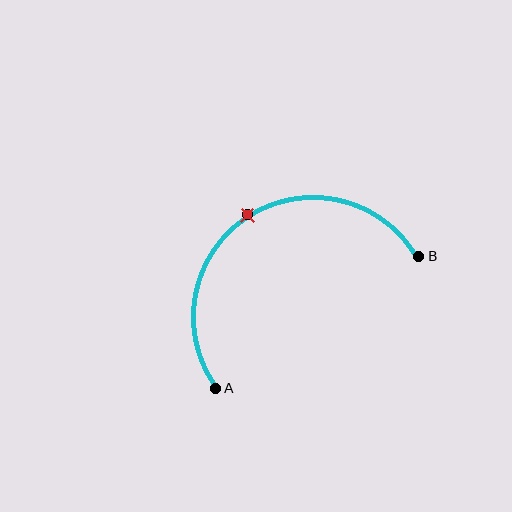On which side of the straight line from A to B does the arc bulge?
The arc bulges above the straight line connecting A and B.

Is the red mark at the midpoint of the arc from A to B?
Yes. The red mark lies on the arc at equal arc-length from both A and B — it is the arc midpoint.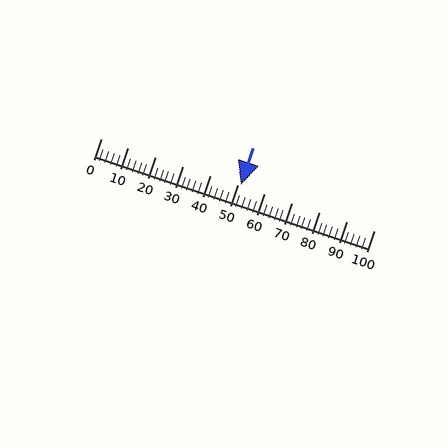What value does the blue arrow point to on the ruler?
The blue arrow points to approximately 51.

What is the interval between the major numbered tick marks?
The major tick marks are spaced 10 units apart.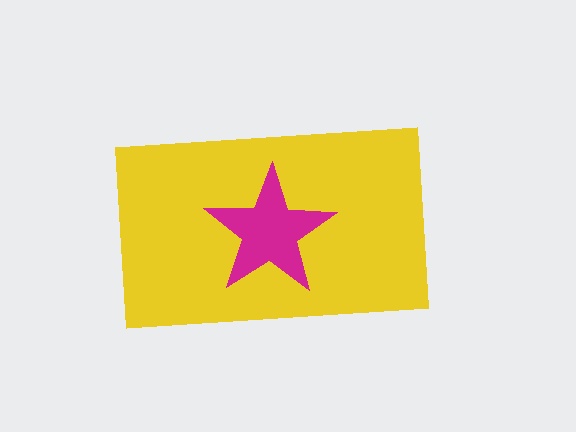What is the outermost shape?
The yellow rectangle.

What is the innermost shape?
The magenta star.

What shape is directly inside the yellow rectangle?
The magenta star.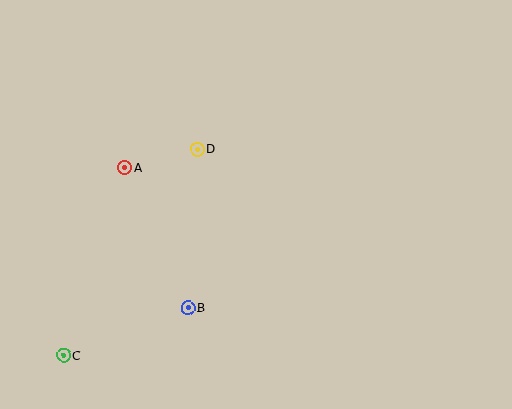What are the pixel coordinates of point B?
Point B is at (188, 308).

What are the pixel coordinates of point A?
Point A is at (125, 168).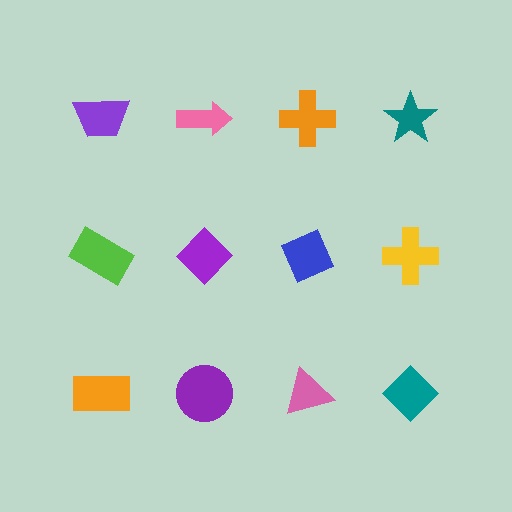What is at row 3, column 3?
A pink triangle.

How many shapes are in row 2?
4 shapes.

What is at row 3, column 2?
A purple circle.